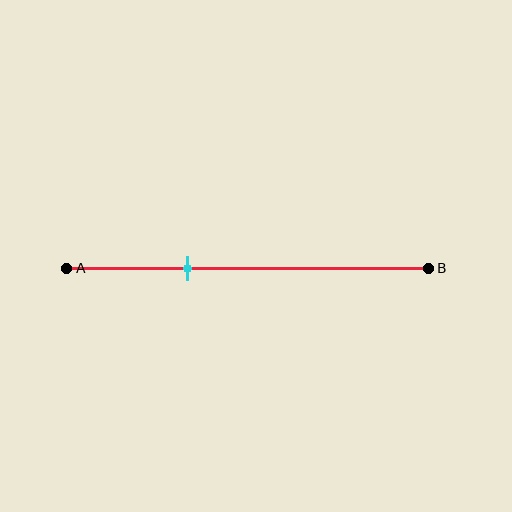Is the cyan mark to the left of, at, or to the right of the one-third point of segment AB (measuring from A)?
The cyan mark is approximately at the one-third point of segment AB.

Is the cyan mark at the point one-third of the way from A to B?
Yes, the mark is approximately at the one-third point.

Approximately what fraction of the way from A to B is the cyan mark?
The cyan mark is approximately 35% of the way from A to B.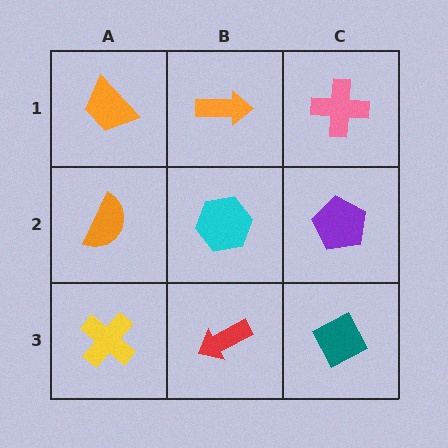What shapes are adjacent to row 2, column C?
A pink cross (row 1, column C), a teal diamond (row 3, column C), a cyan hexagon (row 2, column B).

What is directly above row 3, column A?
An orange semicircle.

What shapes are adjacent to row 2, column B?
An orange arrow (row 1, column B), a red arrow (row 3, column B), an orange semicircle (row 2, column A), a purple pentagon (row 2, column C).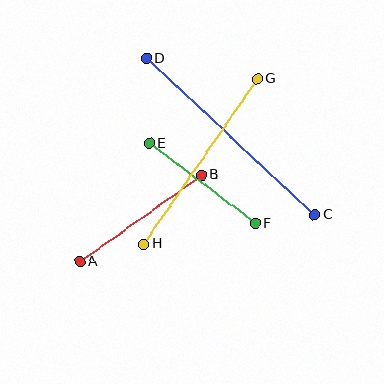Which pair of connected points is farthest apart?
Points C and D are farthest apart.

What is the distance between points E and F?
The distance is approximately 133 pixels.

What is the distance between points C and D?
The distance is approximately 230 pixels.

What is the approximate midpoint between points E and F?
The midpoint is at approximately (203, 183) pixels.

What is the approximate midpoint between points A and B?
The midpoint is at approximately (141, 218) pixels.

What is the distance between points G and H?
The distance is approximately 200 pixels.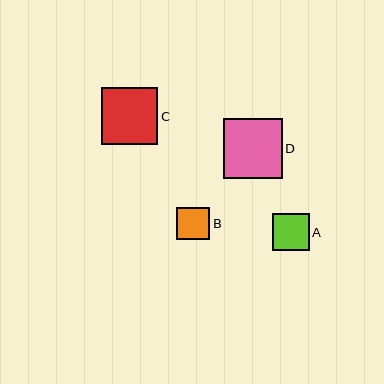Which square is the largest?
Square D is the largest with a size of approximately 59 pixels.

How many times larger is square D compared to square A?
Square D is approximately 1.6 times the size of square A.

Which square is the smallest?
Square B is the smallest with a size of approximately 33 pixels.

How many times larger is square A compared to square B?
Square A is approximately 1.1 times the size of square B.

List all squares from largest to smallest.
From largest to smallest: D, C, A, B.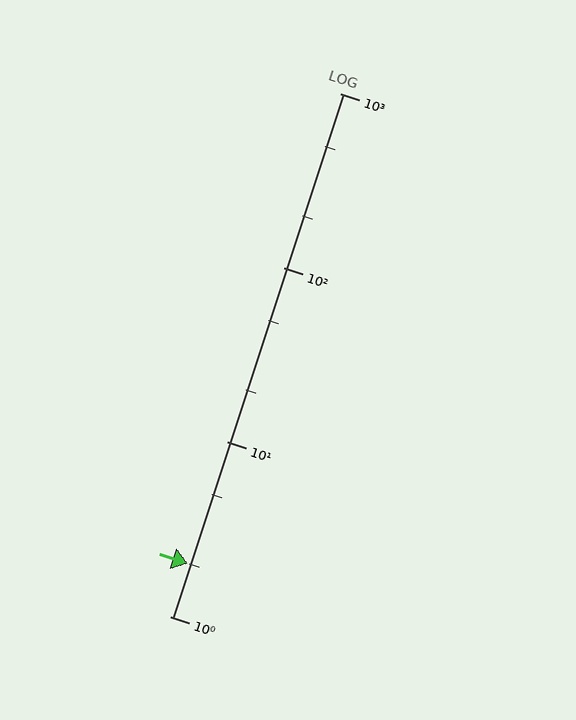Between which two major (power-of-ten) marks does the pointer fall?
The pointer is between 1 and 10.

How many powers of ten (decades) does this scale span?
The scale spans 3 decades, from 1 to 1000.